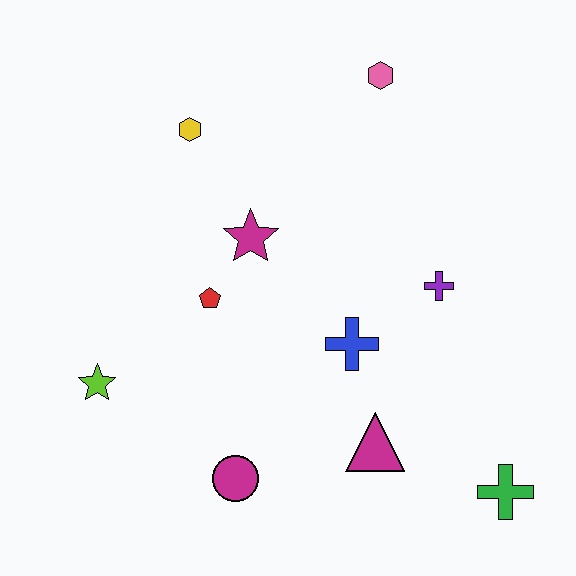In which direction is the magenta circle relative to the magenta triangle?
The magenta circle is to the left of the magenta triangle.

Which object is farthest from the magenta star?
The green cross is farthest from the magenta star.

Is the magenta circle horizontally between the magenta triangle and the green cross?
No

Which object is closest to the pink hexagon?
The yellow hexagon is closest to the pink hexagon.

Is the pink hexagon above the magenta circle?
Yes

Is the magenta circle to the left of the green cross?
Yes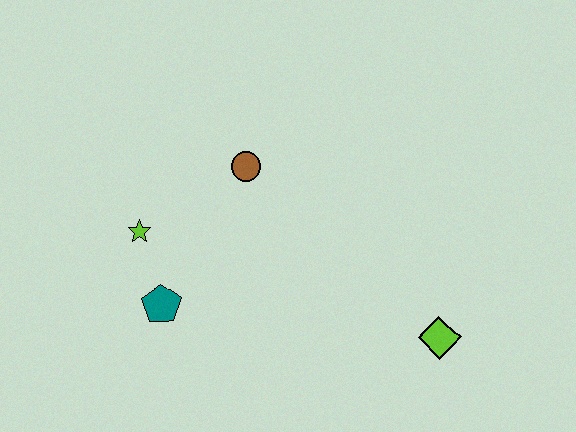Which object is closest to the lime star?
The teal pentagon is closest to the lime star.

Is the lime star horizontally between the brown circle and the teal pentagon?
No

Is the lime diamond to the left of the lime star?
No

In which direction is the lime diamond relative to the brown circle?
The lime diamond is to the right of the brown circle.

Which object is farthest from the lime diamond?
The lime star is farthest from the lime diamond.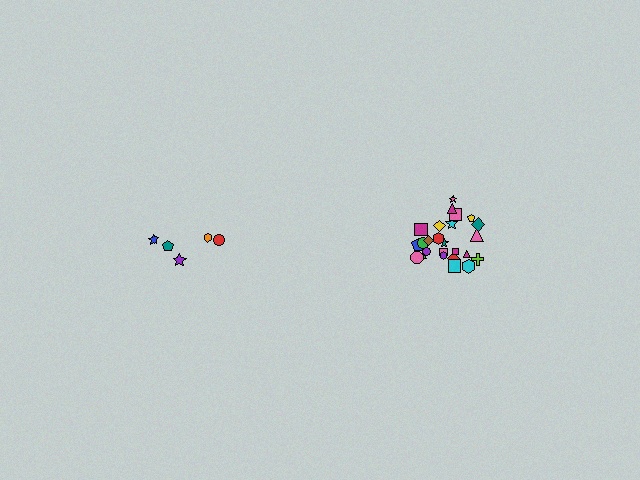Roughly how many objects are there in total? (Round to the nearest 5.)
Roughly 30 objects in total.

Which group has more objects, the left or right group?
The right group.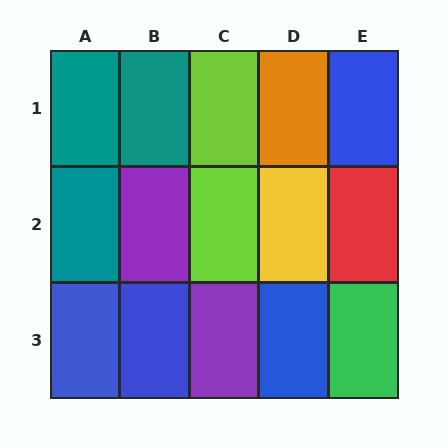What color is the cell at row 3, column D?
Blue.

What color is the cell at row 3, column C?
Purple.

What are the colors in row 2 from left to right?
Teal, purple, lime, yellow, red.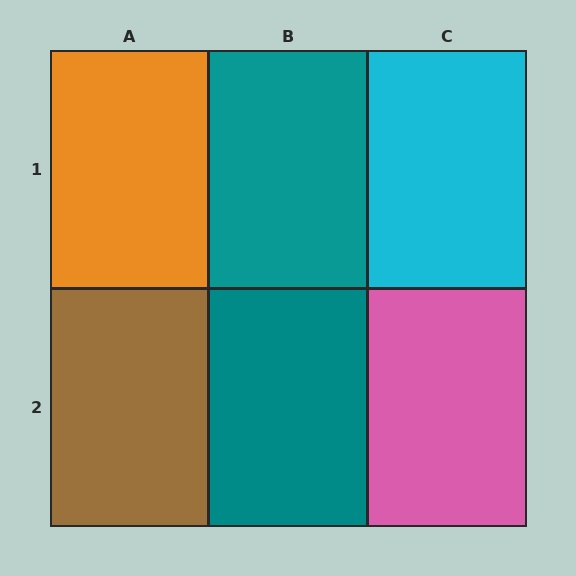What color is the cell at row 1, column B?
Teal.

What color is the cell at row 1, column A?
Orange.